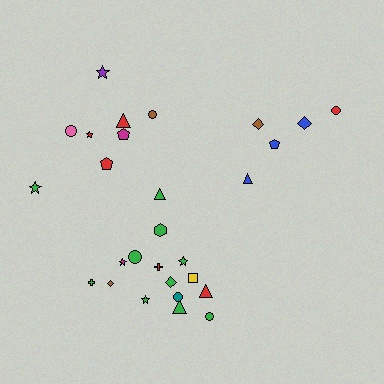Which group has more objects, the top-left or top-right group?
The top-left group.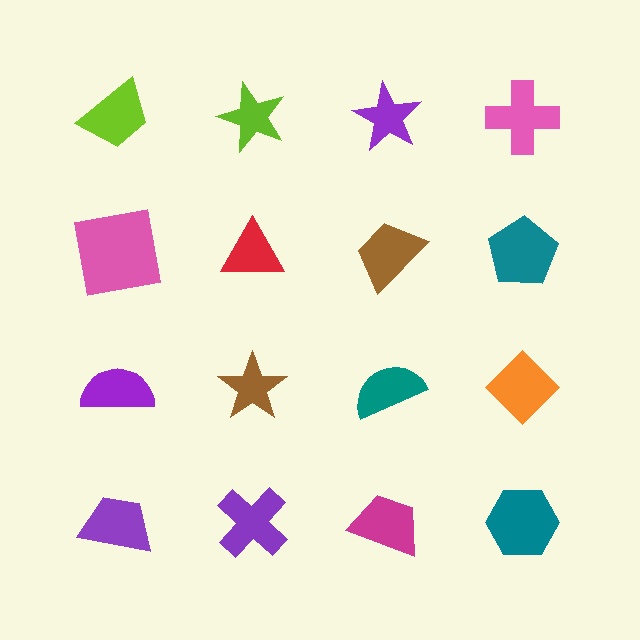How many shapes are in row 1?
4 shapes.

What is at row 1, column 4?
A pink cross.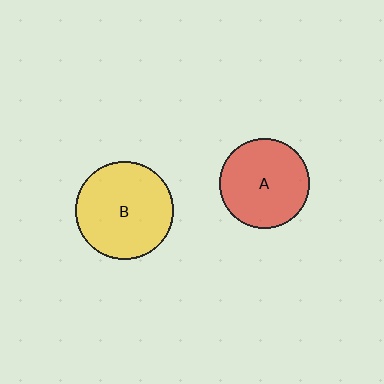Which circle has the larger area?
Circle B (yellow).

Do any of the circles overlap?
No, none of the circles overlap.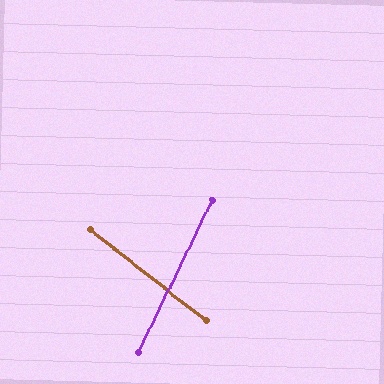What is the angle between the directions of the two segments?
Approximately 77 degrees.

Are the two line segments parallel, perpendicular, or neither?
Neither parallel nor perpendicular — they differ by about 77°.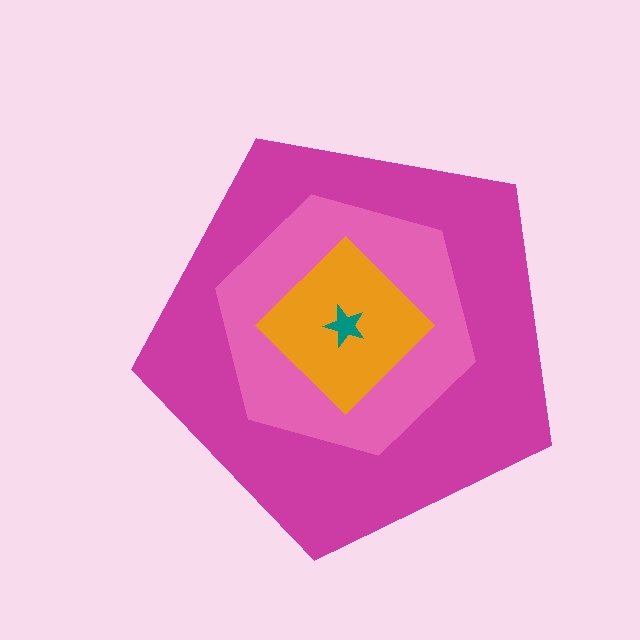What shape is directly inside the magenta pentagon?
The pink hexagon.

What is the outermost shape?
The magenta pentagon.